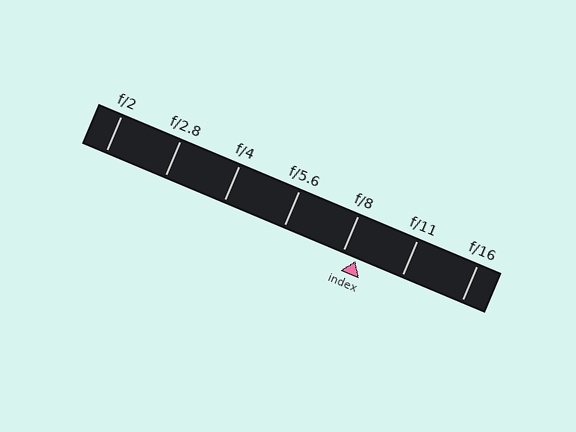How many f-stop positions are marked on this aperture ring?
There are 7 f-stop positions marked.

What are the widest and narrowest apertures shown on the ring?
The widest aperture shown is f/2 and the narrowest is f/16.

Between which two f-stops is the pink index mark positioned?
The index mark is between f/8 and f/11.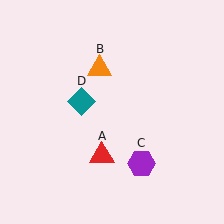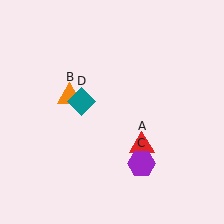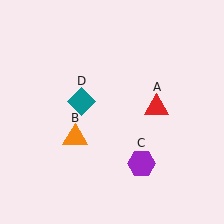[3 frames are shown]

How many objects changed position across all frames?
2 objects changed position: red triangle (object A), orange triangle (object B).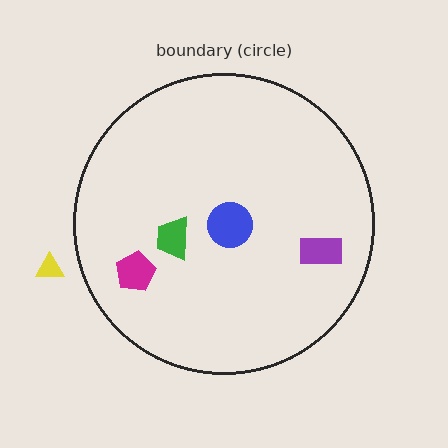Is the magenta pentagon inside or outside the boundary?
Inside.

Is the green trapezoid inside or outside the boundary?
Inside.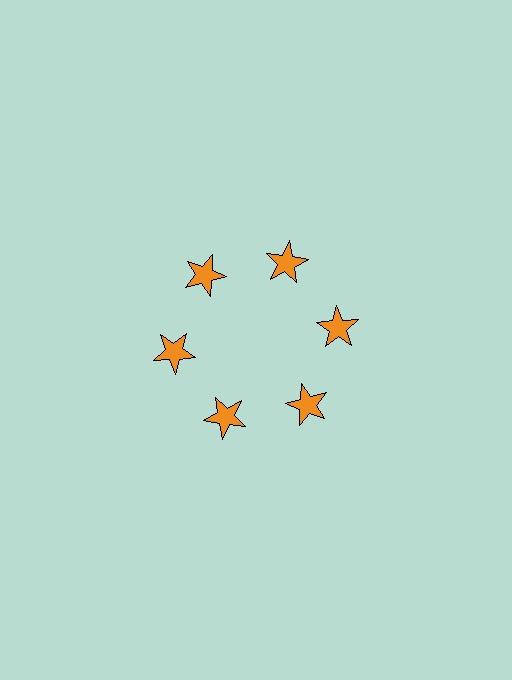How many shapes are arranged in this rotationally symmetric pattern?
There are 6 shapes, arranged in 6 groups of 1.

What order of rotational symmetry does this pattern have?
This pattern has 6-fold rotational symmetry.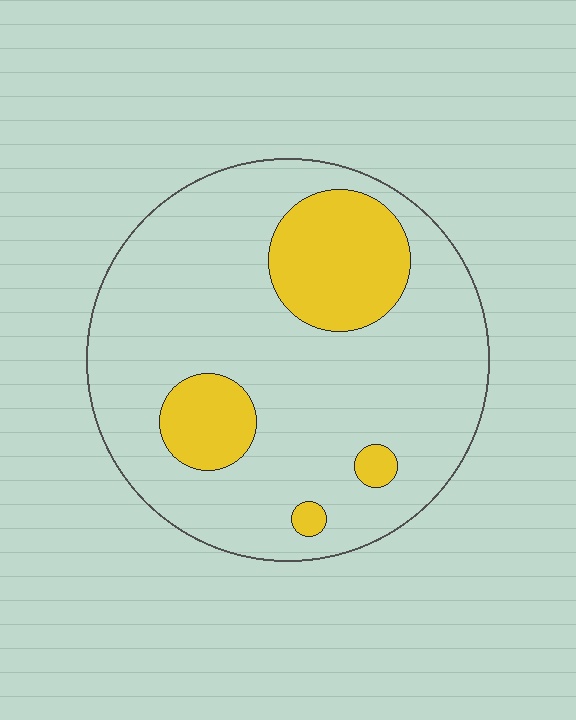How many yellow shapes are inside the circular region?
4.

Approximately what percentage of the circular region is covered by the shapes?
Approximately 20%.